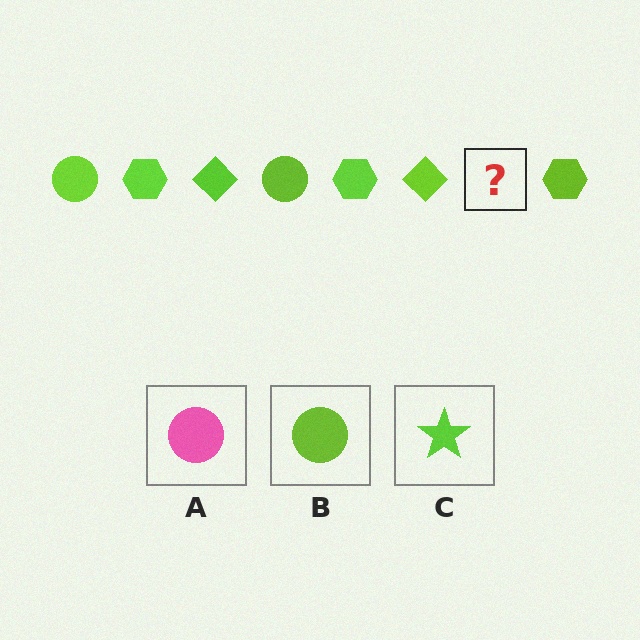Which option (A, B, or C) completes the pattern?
B.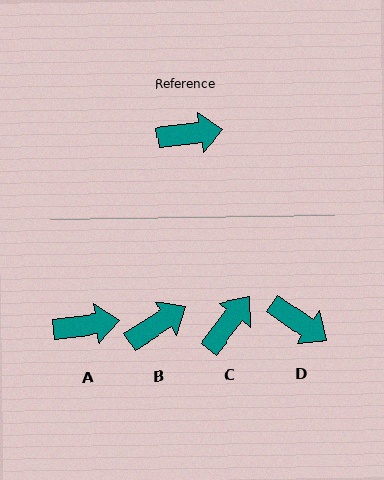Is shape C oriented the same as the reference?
No, it is off by about 44 degrees.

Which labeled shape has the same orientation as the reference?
A.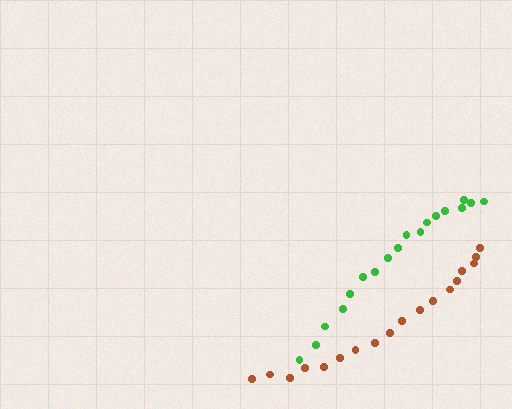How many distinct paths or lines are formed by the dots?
There are 2 distinct paths.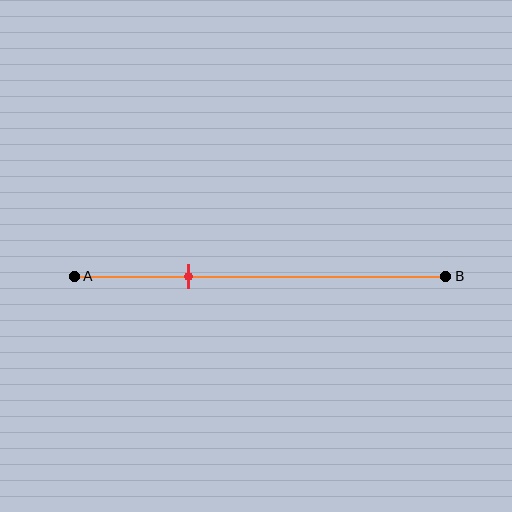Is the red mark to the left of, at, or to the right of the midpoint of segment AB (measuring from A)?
The red mark is to the left of the midpoint of segment AB.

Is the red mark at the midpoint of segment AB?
No, the mark is at about 30% from A, not at the 50% midpoint.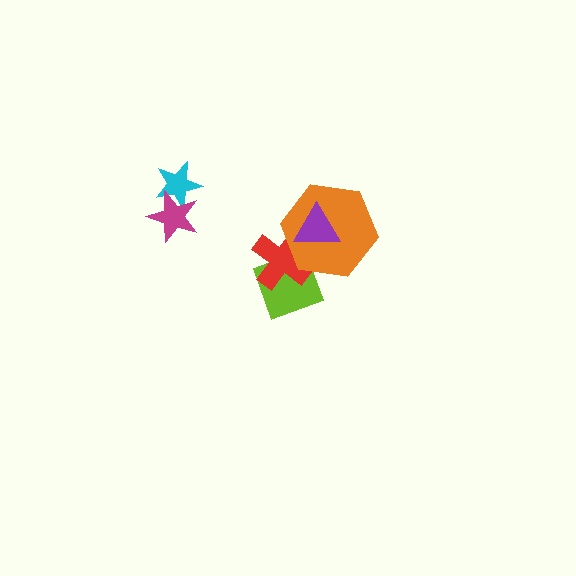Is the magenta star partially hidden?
No, no other shape covers it.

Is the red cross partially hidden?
Yes, it is partially covered by another shape.